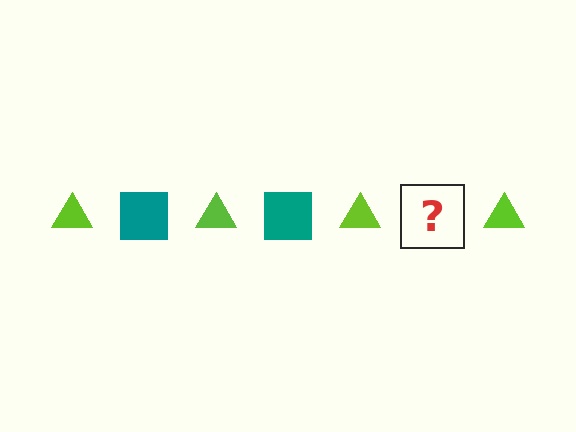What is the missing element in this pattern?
The missing element is a teal square.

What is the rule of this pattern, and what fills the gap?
The rule is that the pattern alternates between lime triangle and teal square. The gap should be filled with a teal square.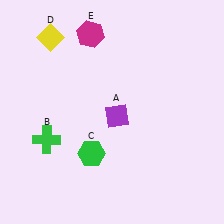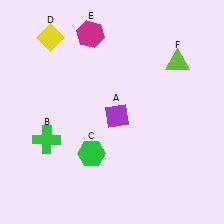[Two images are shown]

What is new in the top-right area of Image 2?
A lime triangle (F) was added in the top-right area of Image 2.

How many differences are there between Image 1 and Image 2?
There is 1 difference between the two images.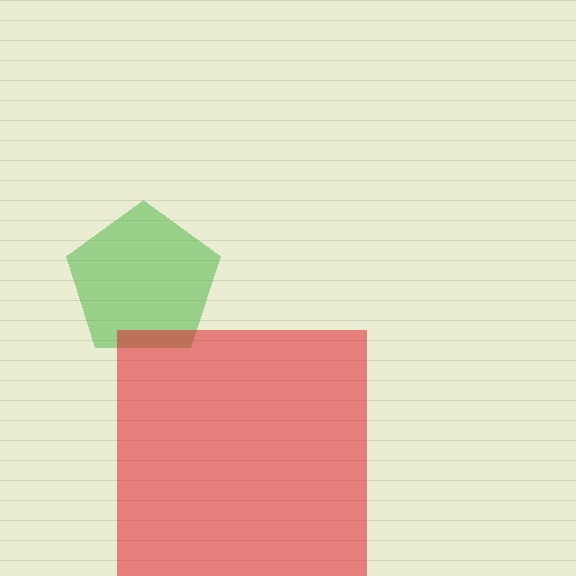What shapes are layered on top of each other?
The layered shapes are: a green pentagon, a red square.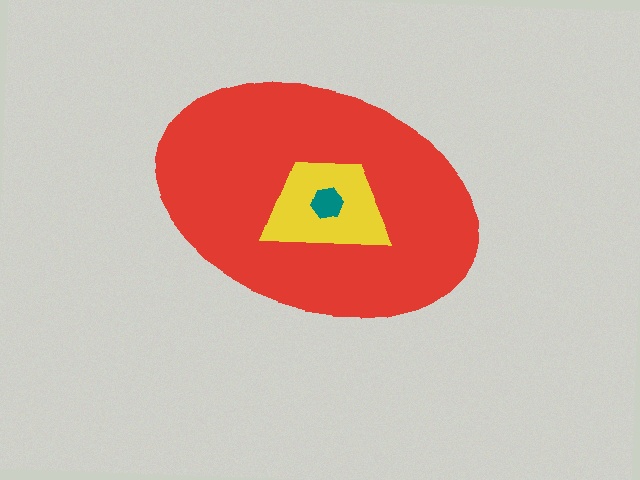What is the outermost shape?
The red ellipse.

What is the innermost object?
The teal hexagon.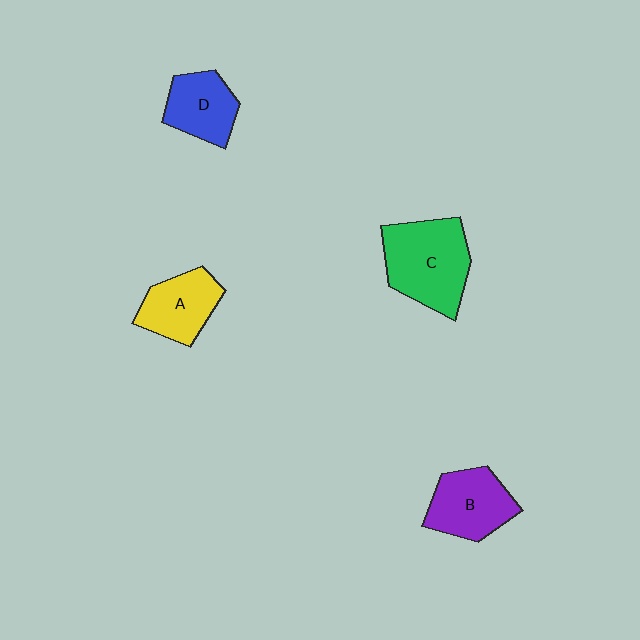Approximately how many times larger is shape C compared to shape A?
Approximately 1.5 times.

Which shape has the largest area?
Shape C (green).